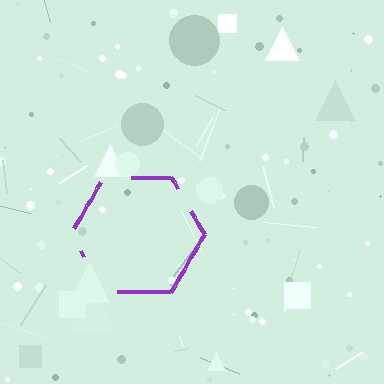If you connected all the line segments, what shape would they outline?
They would outline a hexagon.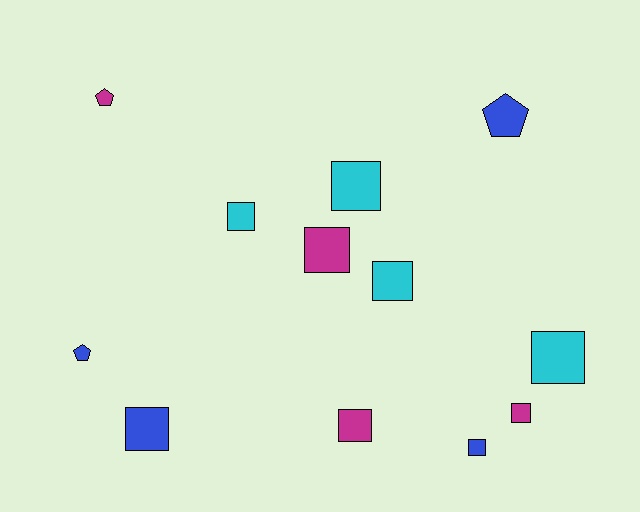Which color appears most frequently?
Cyan, with 4 objects.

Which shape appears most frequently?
Square, with 9 objects.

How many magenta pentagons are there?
There is 1 magenta pentagon.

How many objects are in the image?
There are 12 objects.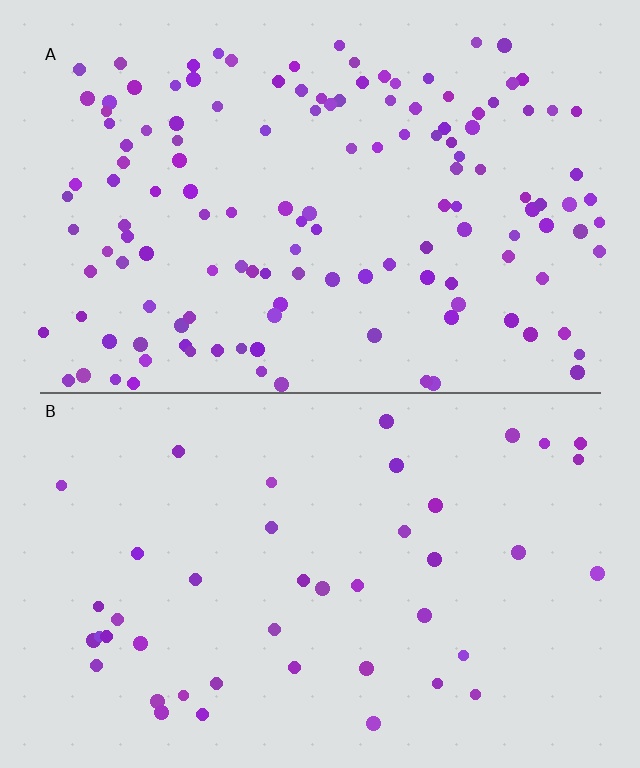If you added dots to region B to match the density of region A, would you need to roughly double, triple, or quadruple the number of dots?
Approximately triple.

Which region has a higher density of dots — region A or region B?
A (the top).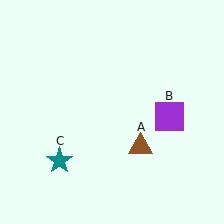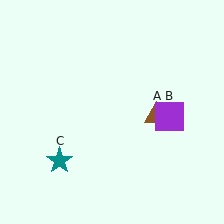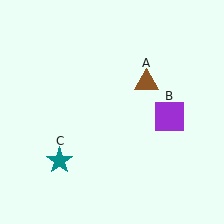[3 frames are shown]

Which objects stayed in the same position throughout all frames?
Purple square (object B) and teal star (object C) remained stationary.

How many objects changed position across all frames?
1 object changed position: brown triangle (object A).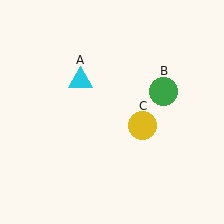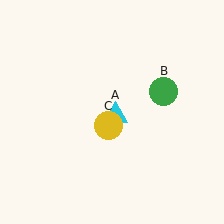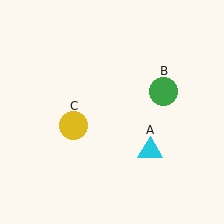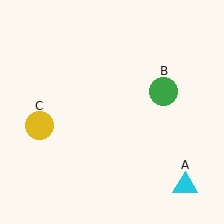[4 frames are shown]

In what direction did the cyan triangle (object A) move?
The cyan triangle (object A) moved down and to the right.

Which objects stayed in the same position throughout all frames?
Green circle (object B) remained stationary.